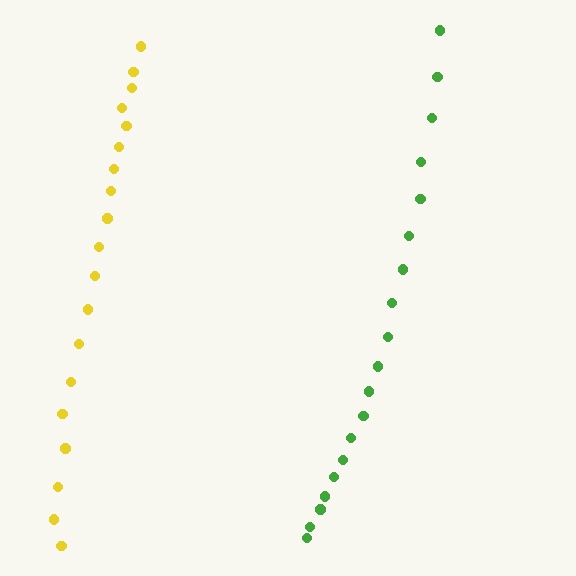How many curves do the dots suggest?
There are 2 distinct paths.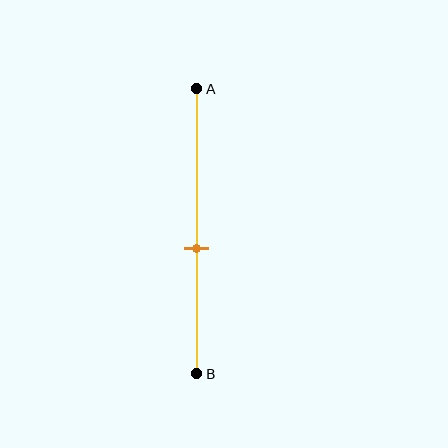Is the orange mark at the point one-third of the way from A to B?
No, the mark is at about 55% from A, not at the 33% one-third point.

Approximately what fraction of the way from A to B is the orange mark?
The orange mark is approximately 55% of the way from A to B.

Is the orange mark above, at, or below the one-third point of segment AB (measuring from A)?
The orange mark is below the one-third point of segment AB.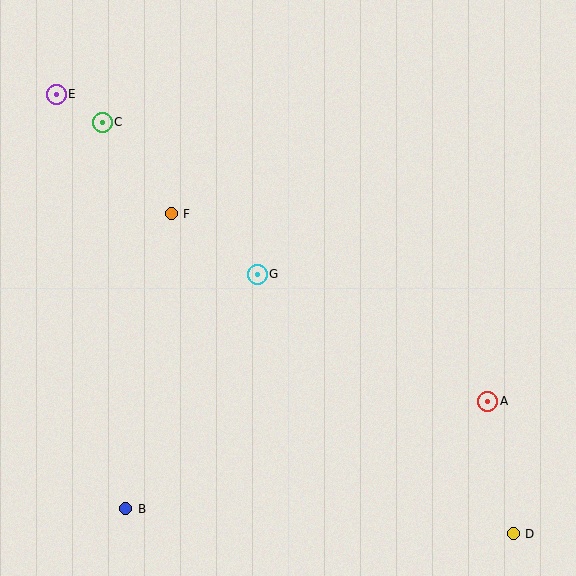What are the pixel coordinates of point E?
Point E is at (56, 94).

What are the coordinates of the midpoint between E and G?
The midpoint between E and G is at (157, 184).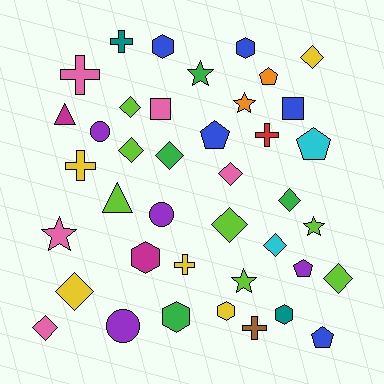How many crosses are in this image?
There are 6 crosses.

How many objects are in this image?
There are 40 objects.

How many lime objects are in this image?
There are 7 lime objects.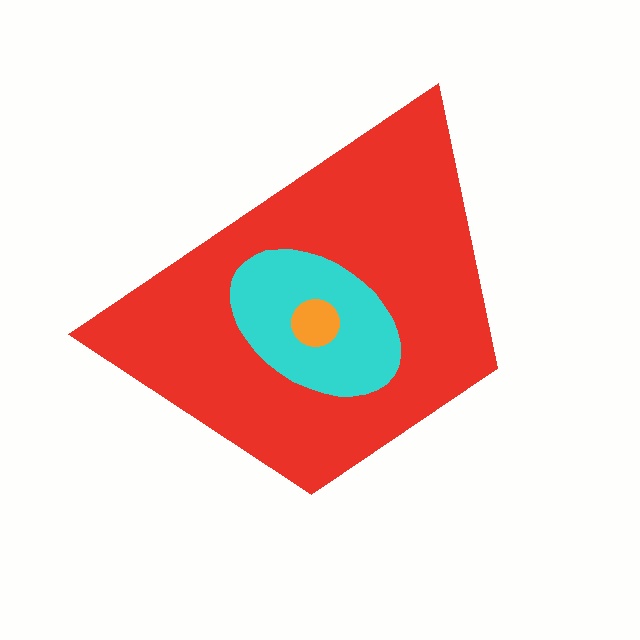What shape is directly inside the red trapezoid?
The cyan ellipse.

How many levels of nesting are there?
3.